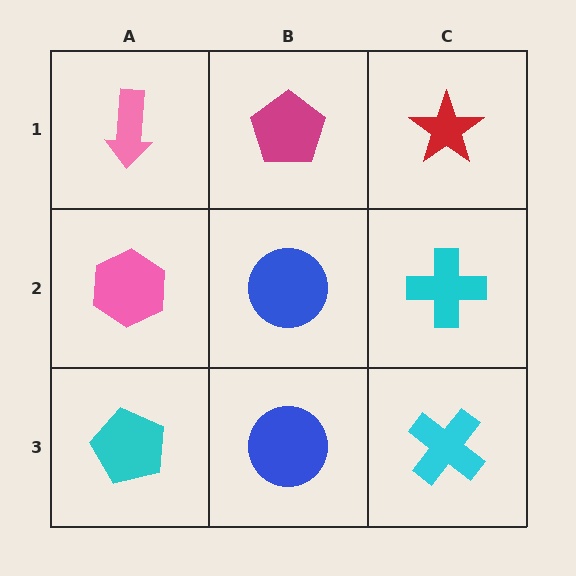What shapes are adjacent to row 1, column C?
A cyan cross (row 2, column C), a magenta pentagon (row 1, column B).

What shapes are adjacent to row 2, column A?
A pink arrow (row 1, column A), a cyan pentagon (row 3, column A), a blue circle (row 2, column B).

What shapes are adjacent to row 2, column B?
A magenta pentagon (row 1, column B), a blue circle (row 3, column B), a pink hexagon (row 2, column A), a cyan cross (row 2, column C).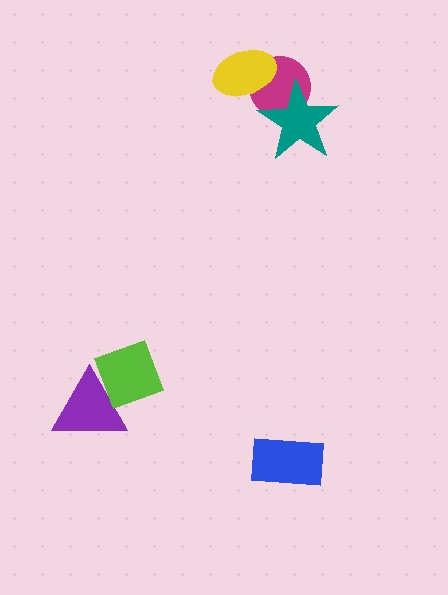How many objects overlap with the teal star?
1 object overlaps with the teal star.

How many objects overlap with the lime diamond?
1 object overlaps with the lime diamond.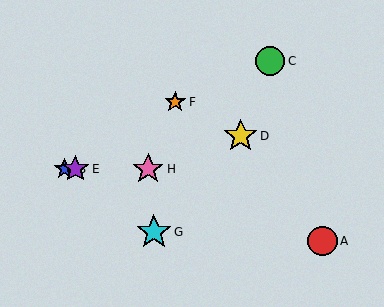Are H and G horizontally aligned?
No, H is at y≈169 and G is at y≈232.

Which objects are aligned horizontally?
Objects B, E, H are aligned horizontally.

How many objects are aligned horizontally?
3 objects (B, E, H) are aligned horizontally.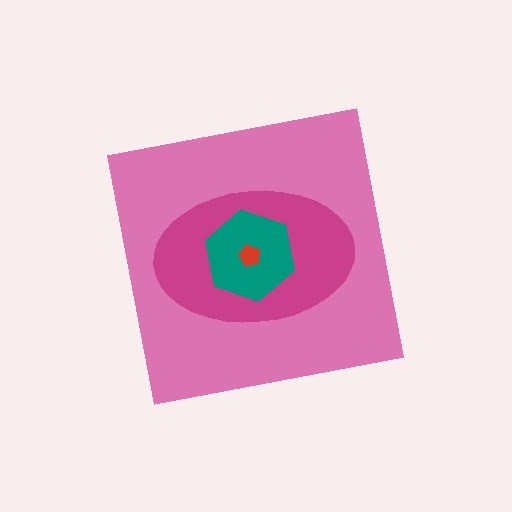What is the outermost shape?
The pink square.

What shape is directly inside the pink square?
The magenta ellipse.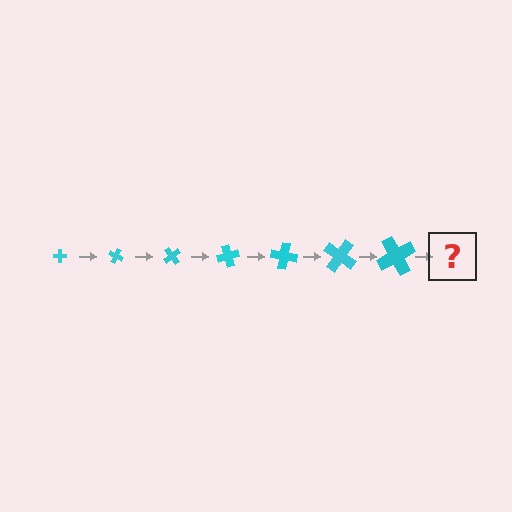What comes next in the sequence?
The next element should be a cross, larger than the previous one and rotated 175 degrees from the start.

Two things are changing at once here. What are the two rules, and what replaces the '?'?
The two rules are that the cross grows larger each step and it rotates 25 degrees each step. The '?' should be a cross, larger than the previous one and rotated 175 degrees from the start.